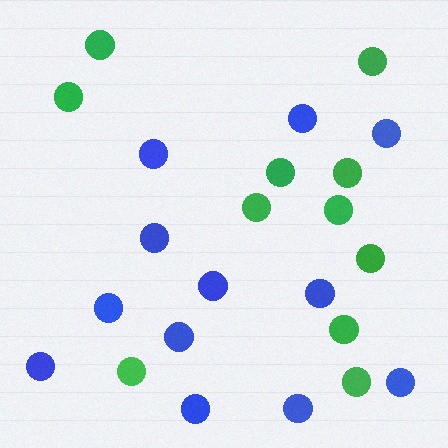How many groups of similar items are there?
There are 2 groups: one group of blue circles (12) and one group of green circles (11).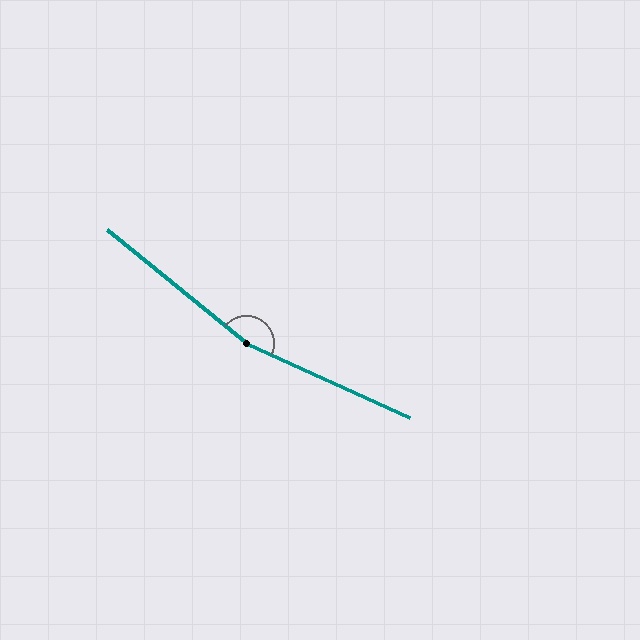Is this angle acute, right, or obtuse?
It is obtuse.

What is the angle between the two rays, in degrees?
Approximately 165 degrees.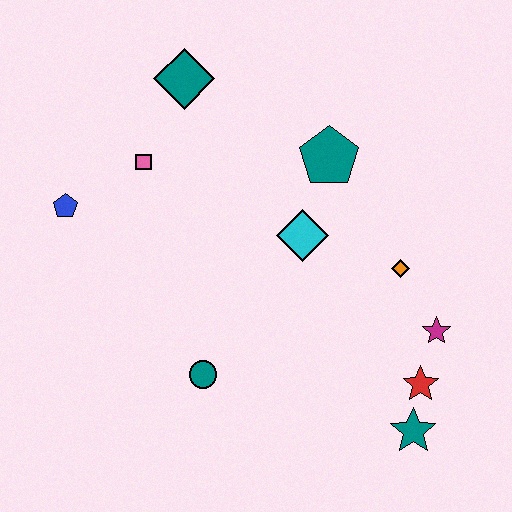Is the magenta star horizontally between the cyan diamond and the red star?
No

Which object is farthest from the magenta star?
The blue pentagon is farthest from the magenta star.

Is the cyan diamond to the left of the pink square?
No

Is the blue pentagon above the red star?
Yes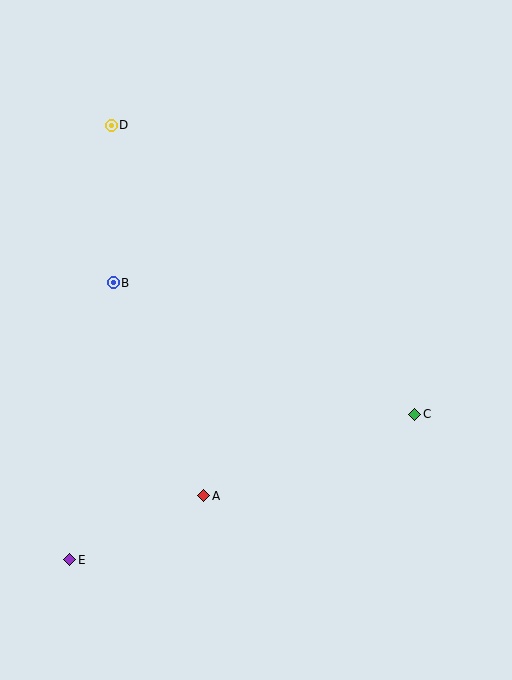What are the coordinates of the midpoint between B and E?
The midpoint between B and E is at (91, 421).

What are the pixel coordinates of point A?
Point A is at (204, 496).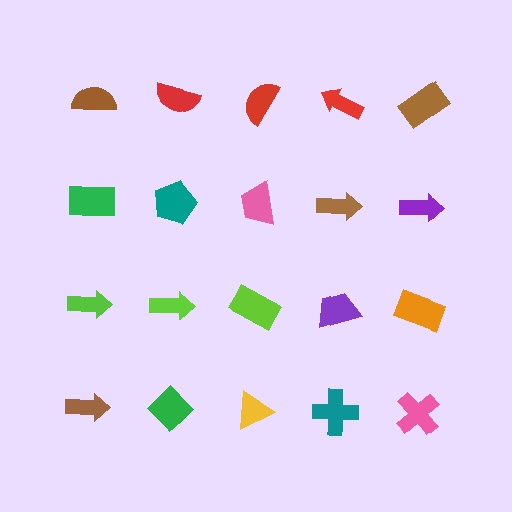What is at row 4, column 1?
A brown arrow.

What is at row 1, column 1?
A brown semicircle.